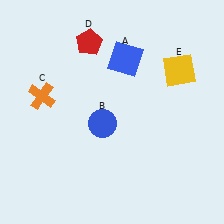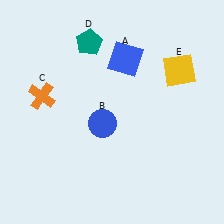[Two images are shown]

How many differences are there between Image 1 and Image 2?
There is 1 difference between the two images.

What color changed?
The pentagon (D) changed from red in Image 1 to teal in Image 2.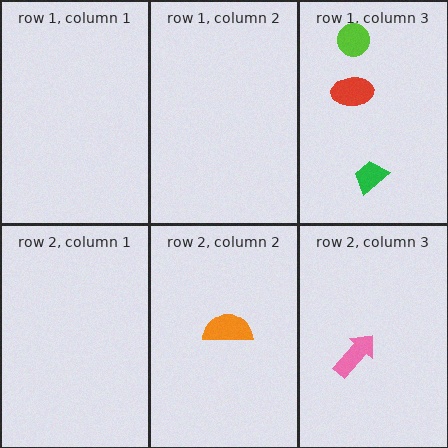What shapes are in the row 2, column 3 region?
The pink arrow.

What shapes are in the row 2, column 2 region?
The orange semicircle.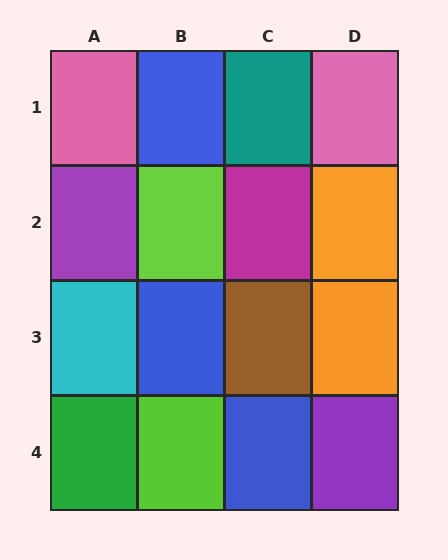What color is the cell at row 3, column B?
Blue.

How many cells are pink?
2 cells are pink.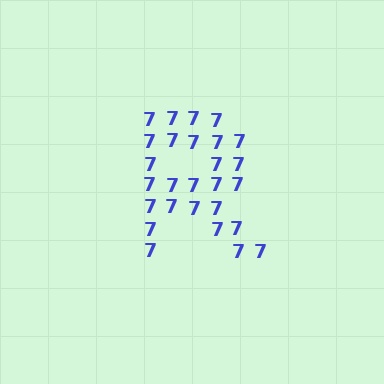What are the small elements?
The small elements are digit 7's.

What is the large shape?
The large shape is the letter R.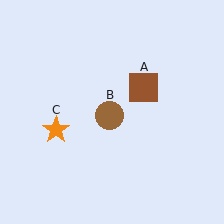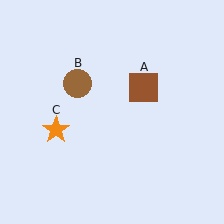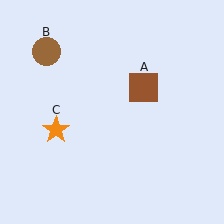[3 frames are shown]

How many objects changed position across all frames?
1 object changed position: brown circle (object B).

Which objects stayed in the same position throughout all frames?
Brown square (object A) and orange star (object C) remained stationary.